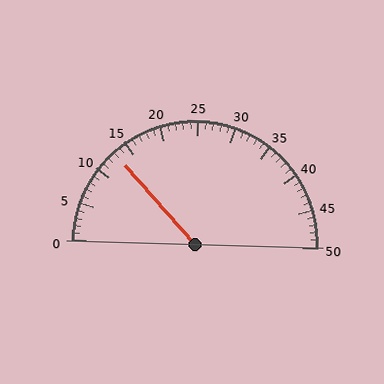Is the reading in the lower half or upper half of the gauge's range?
The reading is in the lower half of the range (0 to 50).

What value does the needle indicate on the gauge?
The needle indicates approximately 13.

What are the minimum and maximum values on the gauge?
The gauge ranges from 0 to 50.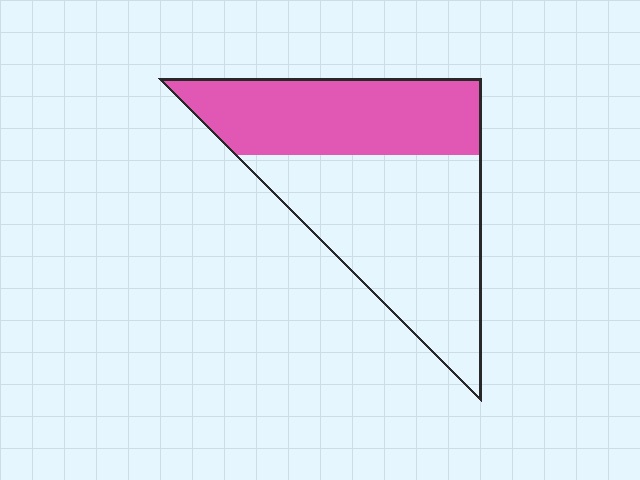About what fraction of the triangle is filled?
About two fifths (2/5).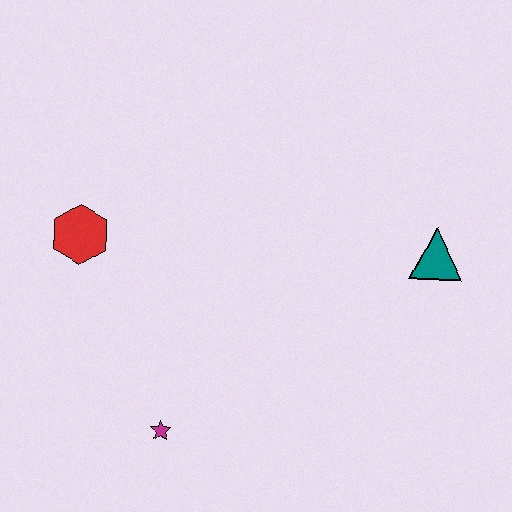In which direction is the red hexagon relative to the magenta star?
The red hexagon is above the magenta star.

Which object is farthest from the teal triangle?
The red hexagon is farthest from the teal triangle.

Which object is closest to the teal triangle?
The magenta star is closest to the teal triangle.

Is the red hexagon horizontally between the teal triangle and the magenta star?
No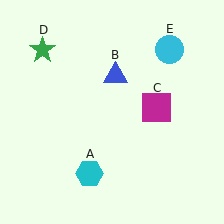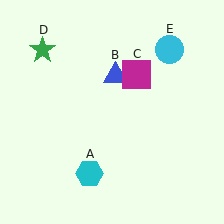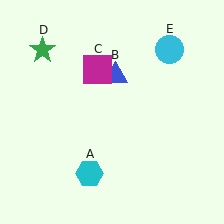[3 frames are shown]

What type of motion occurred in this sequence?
The magenta square (object C) rotated counterclockwise around the center of the scene.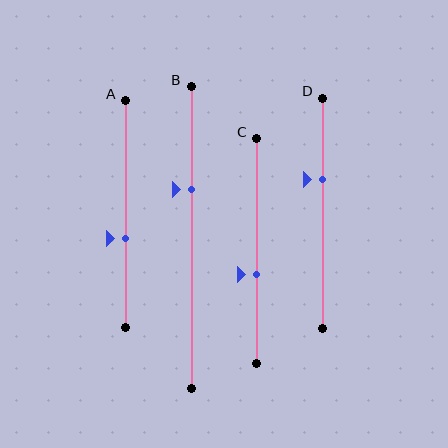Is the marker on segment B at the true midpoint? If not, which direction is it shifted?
No, the marker on segment B is shifted upward by about 16% of the segment length.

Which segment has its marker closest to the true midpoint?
Segment C has its marker closest to the true midpoint.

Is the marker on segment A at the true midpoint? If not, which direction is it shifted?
No, the marker on segment A is shifted downward by about 11% of the segment length.